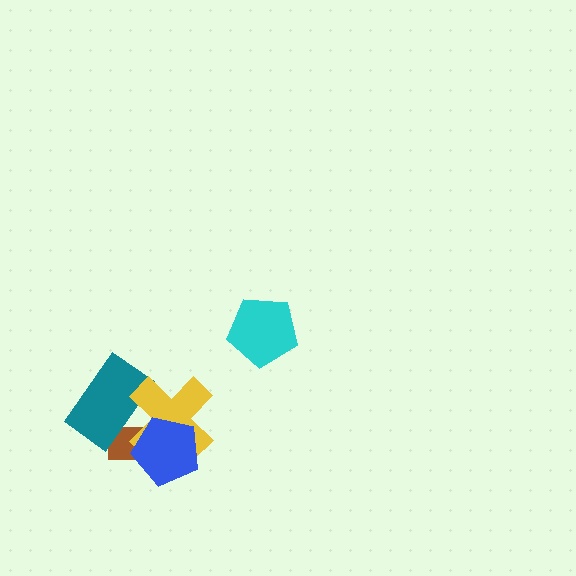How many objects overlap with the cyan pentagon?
0 objects overlap with the cyan pentagon.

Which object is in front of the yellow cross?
The blue pentagon is in front of the yellow cross.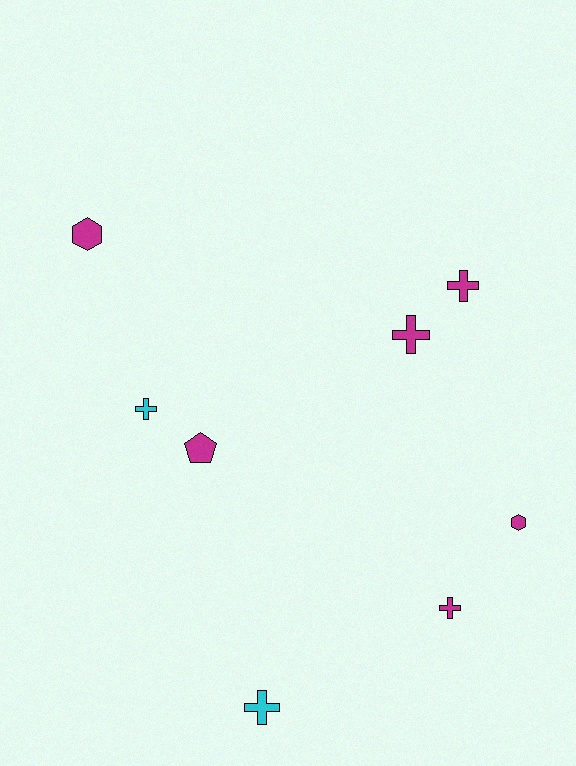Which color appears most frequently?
Magenta, with 6 objects.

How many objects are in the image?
There are 8 objects.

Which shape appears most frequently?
Cross, with 5 objects.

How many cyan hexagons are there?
There are no cyan hexagons.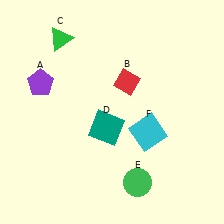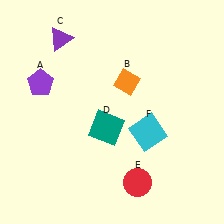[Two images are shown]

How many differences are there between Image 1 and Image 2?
There are 3 differences between the two images.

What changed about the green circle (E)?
In Image 1, E is green. In Image 2, it changed to red.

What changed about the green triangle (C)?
In Image 1, C is green. In Image 2, it changed to purple.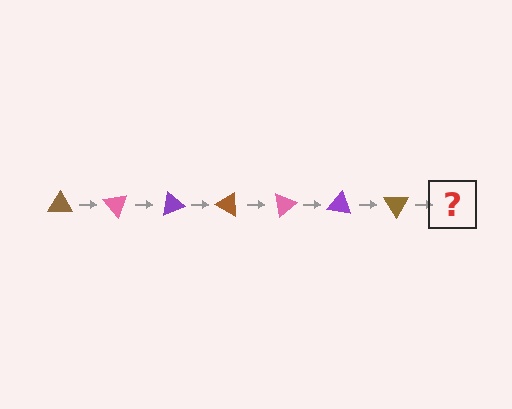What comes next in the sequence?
The next element should be a pink triangle, rotated 350 degrees from the start.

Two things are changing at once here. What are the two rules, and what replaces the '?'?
The two rules are that it rotates 50 degrees each step and the color cycles through brown, pink, and purple. The '?' should be a pink triangle, rotated 350 degrees from the start.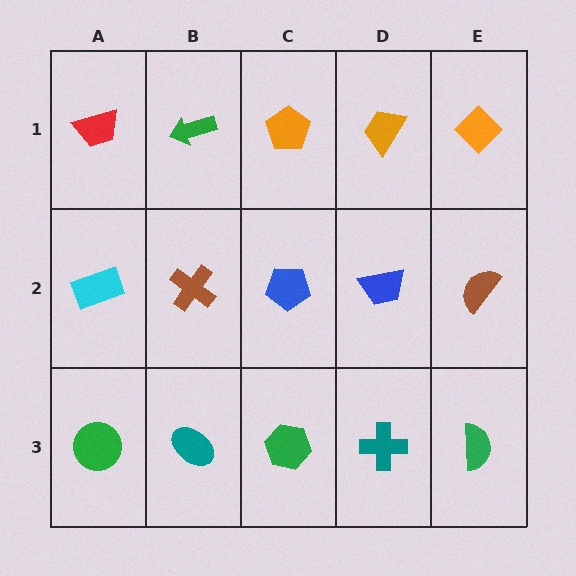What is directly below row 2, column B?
A teal ellipse.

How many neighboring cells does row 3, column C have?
3.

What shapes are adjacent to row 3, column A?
A cyan rectangle (row 2, column A), a teal ellipse (row 3, column B).